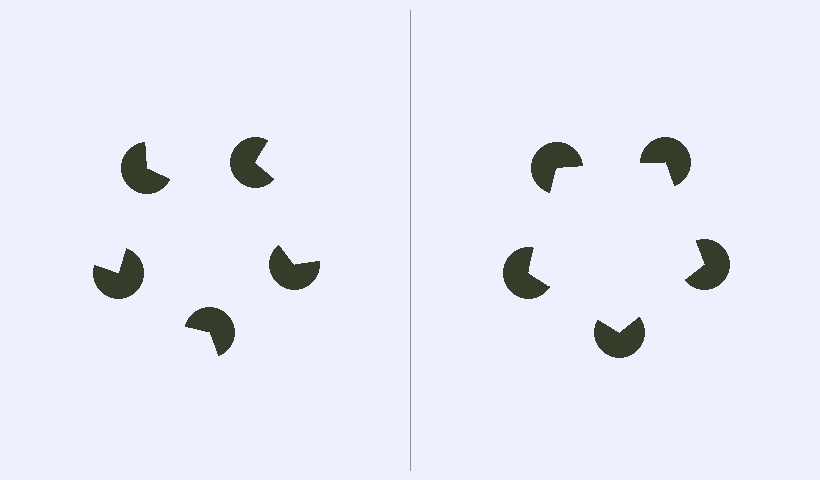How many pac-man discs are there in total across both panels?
10 — 5 on each side.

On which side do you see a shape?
An illusory pentagon appears on the right side. On the left side the wedge cuts are rotated, so no coherent shape forms.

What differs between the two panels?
The pac-man discs are positioned identically on both sides; only the wedge orientations differ. On the right they align to a pentagon; on the left they are misaligned.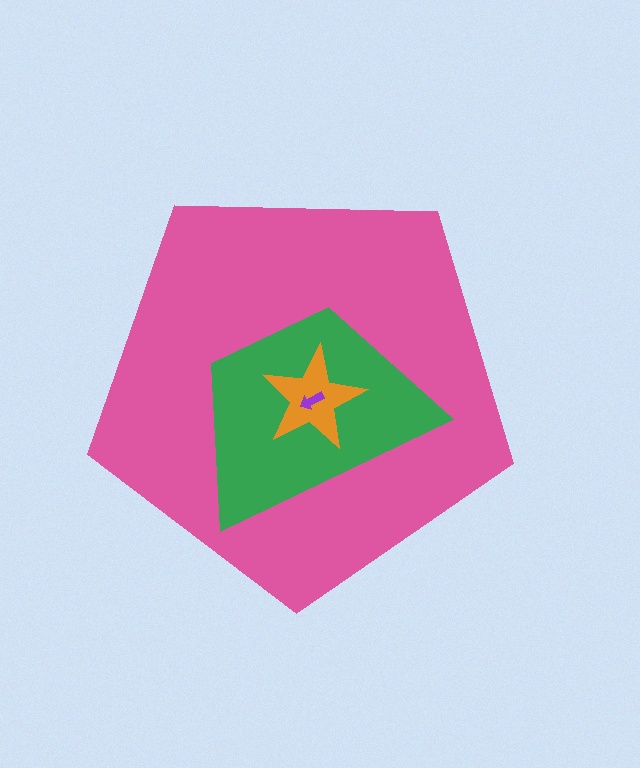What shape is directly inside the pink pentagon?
The green trapezoid.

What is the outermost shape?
The pink pentagon.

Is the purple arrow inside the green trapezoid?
Yes.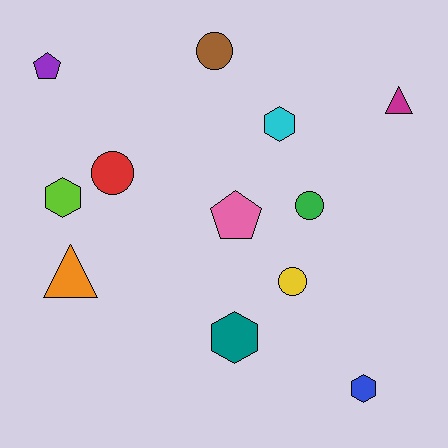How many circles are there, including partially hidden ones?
There are 4 circles.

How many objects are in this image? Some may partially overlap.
There are 12 objects.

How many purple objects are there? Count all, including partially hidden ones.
There is 1 purple object.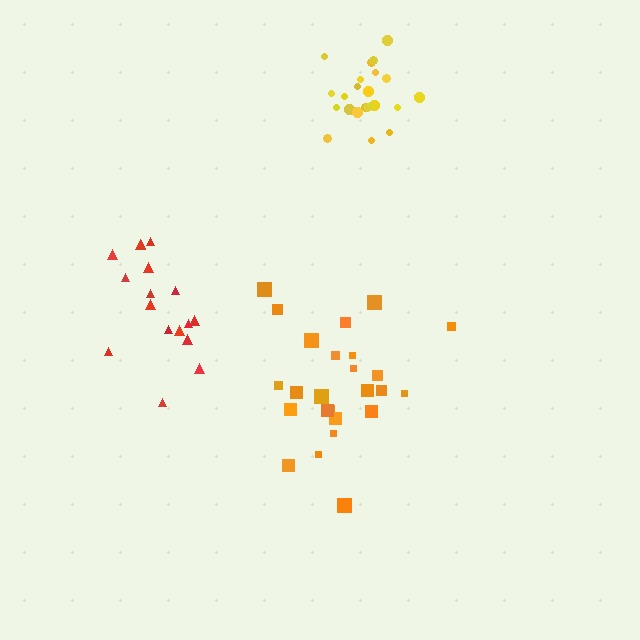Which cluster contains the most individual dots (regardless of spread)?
Orange (25).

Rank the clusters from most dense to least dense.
yellow, red, orange.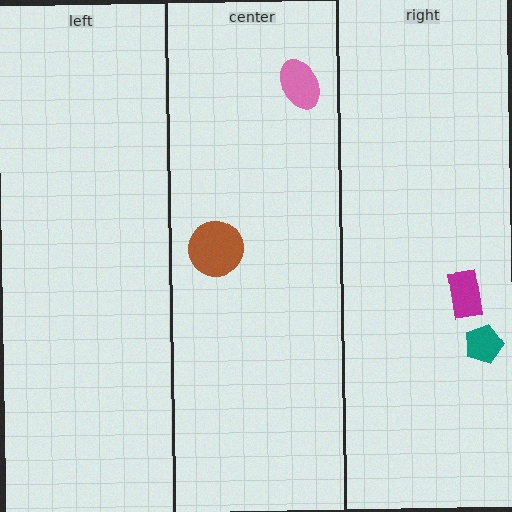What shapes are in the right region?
The magenta rectangle, the teal pentagon.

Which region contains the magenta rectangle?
The right region.